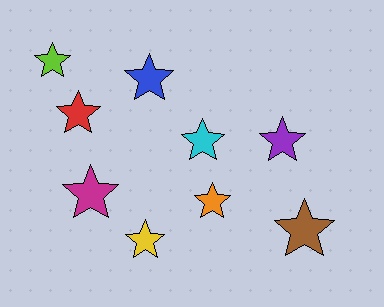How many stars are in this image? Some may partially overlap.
There are 9 stars.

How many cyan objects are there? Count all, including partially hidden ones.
There is 1 cyan object.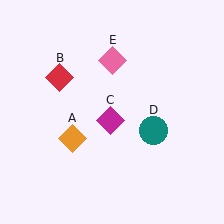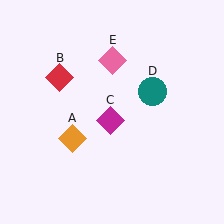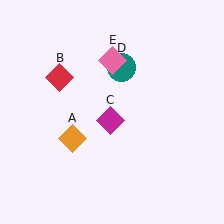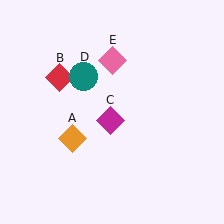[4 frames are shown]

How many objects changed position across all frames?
1 object changed position: teal circle (object D).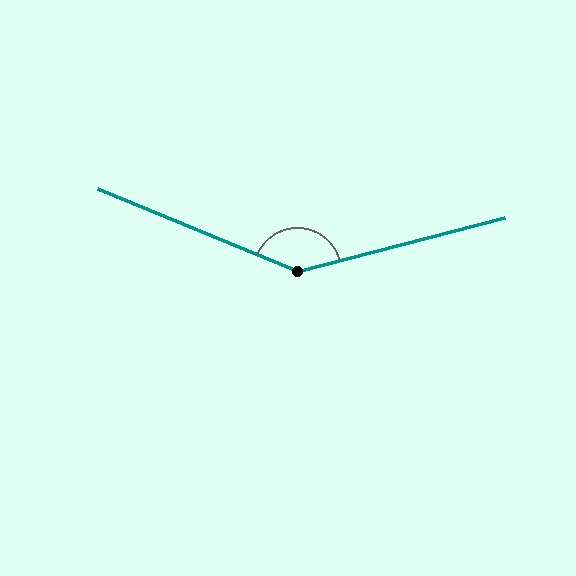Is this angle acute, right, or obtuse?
It is obtuse.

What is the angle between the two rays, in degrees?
Approximately 143 degrees.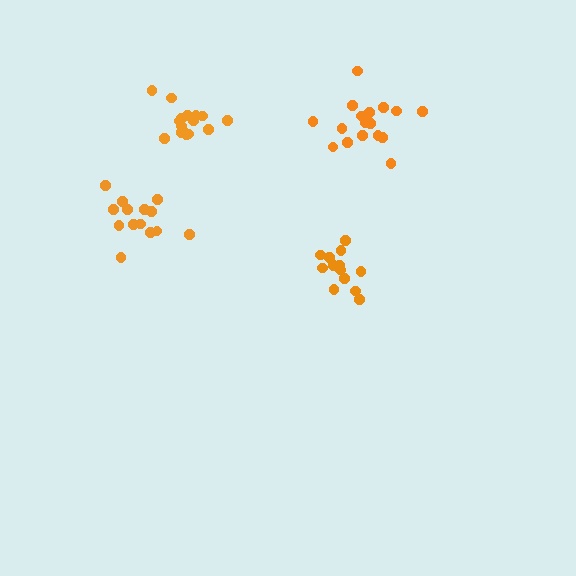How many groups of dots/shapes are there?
There are 4 groups.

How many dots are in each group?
Group 1: 18 dots, Group 2: 13 dots, Group 3: 17 dots, Group 4: 14 dots (62 total).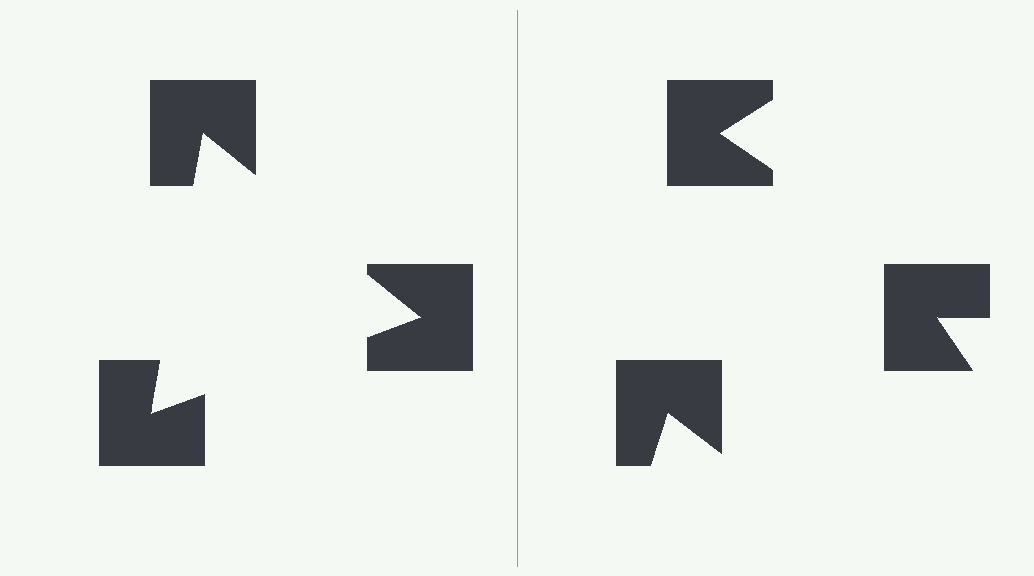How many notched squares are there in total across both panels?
6 — 3 on each side.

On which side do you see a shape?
An illusory triangle appears on the left side. On the right side the wedge cuts are rotated, so no coherent shape forms.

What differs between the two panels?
The notched squares are positioned identically on both sides; only the wedge orientations differ. On the left they align to a triangle; on the right they are misaligned.